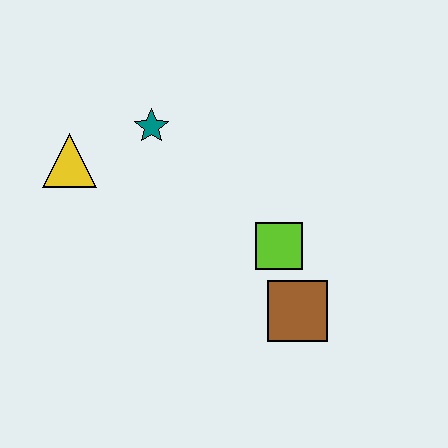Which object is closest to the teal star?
The yellow triangle is closest to the teal star.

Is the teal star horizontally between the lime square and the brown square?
No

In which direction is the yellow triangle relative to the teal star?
The yellow triangle is to the left of the teal star.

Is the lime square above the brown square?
Yes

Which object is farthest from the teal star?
The brown square is farthest from the teal star.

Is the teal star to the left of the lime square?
Yes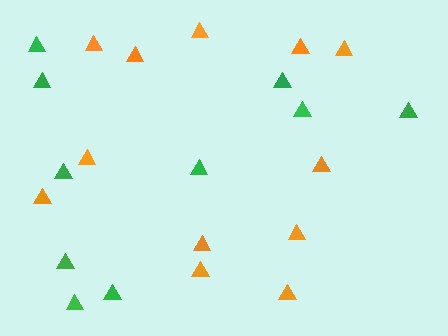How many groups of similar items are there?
There are 2 groups: one group of orange triangles (12) and one group of green triangles (10).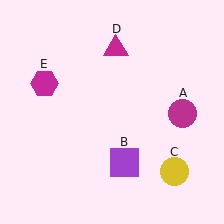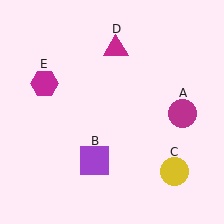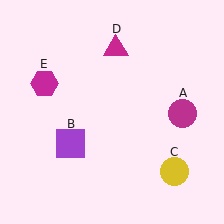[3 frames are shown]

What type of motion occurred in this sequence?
The purple square (object B) rotated clockwise around the center of the scene.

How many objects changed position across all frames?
1 object changed position: purple square (object B).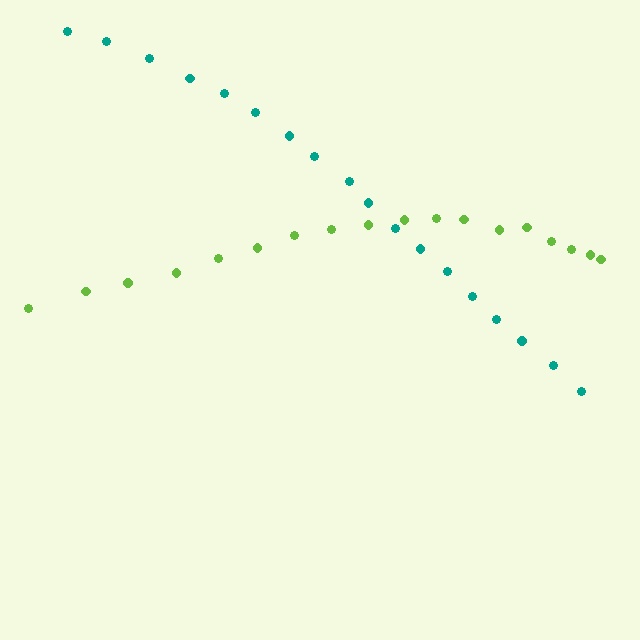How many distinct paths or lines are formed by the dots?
There are 2 distinct paths.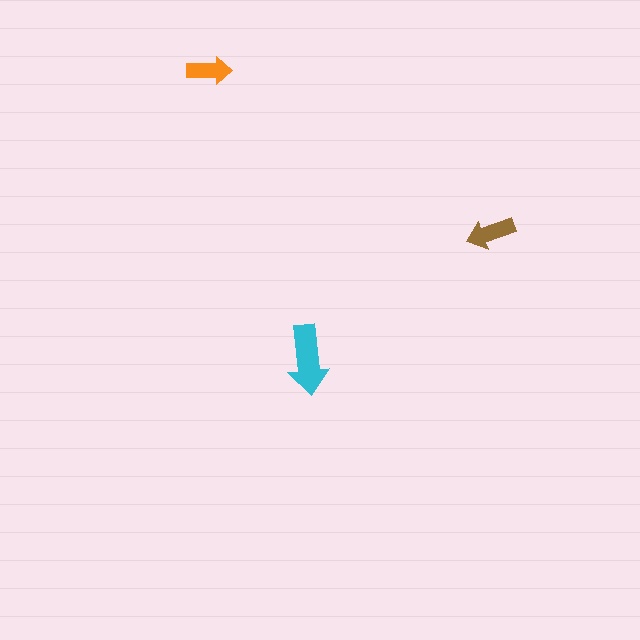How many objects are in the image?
There are 3 objects in the image.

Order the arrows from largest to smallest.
the cyan one, the brown one, the orange one.